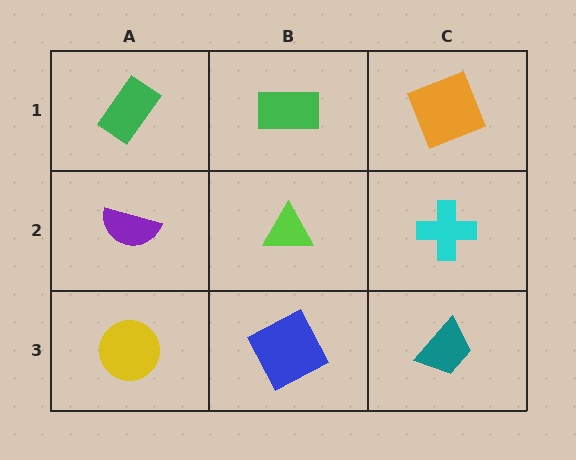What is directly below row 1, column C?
A cyan cross.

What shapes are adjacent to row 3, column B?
A lime triangle (row 2, column B), a yellow circle (row 3, column A), a teal trapezoid (row 3, column C).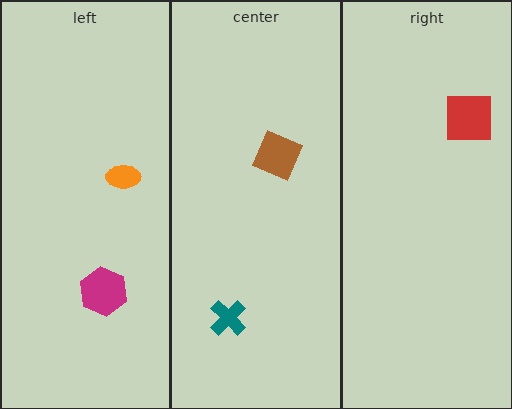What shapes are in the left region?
The orange ellipse, the magenta hexagon.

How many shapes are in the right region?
1.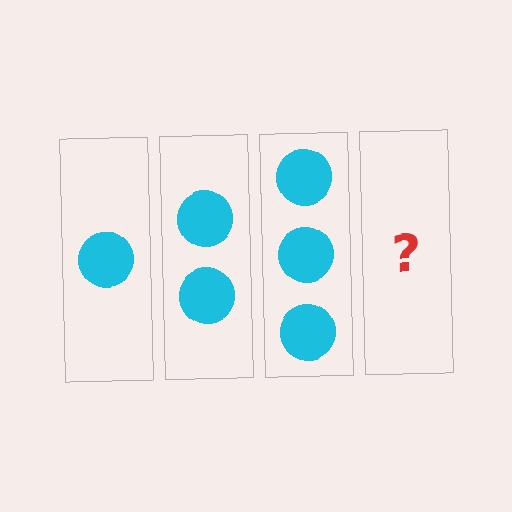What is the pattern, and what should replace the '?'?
The pattern is that each step adds one more circle. The '?' should be 4 circles.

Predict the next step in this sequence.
The next step is 4 circles.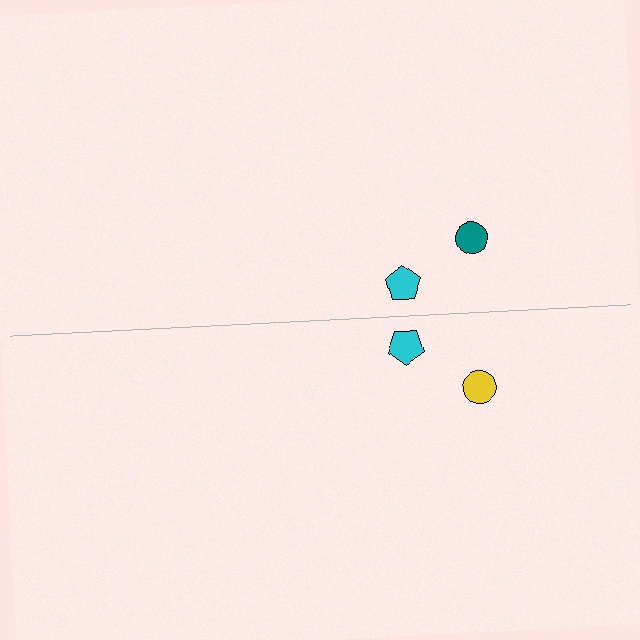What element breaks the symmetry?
The yellow circle on the bottom side breaks the symmetry — its mirror counterpart is teal.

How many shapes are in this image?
There are 4 shapes in this image.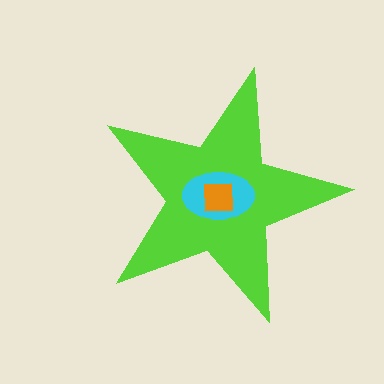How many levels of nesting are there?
3.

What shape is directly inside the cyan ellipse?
The orange square.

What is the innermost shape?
The orange square.